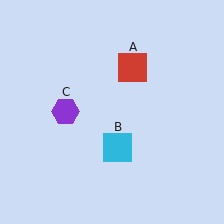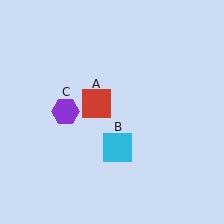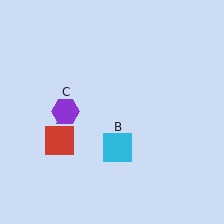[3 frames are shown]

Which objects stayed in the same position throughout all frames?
Cyan square (object B) and purple hexagon (object C) remained stationary.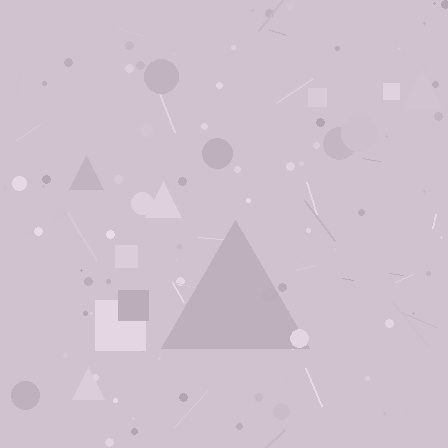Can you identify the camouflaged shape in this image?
The camouflaged shape is a triangle.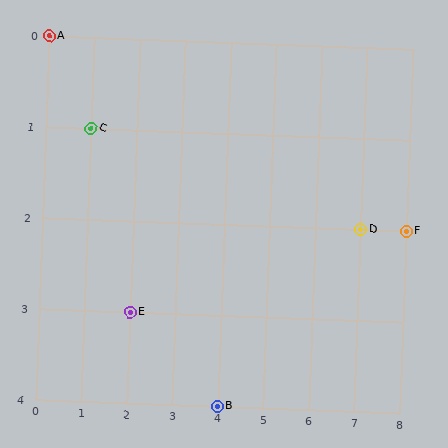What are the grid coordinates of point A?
Point A is at grid coordinates (0, 0).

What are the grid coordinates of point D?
Point D is at grid coordinates (7, 2).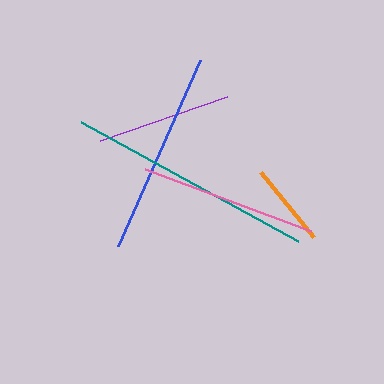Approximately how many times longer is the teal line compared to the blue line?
The teal line is approximately 1.2 times the length of the blue line.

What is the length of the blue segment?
The blue segment is approximately 203 pixels long.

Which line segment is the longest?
The teal line is the longest at approximately 248 pixels.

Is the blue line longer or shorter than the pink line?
The blue line is longer than the pink line.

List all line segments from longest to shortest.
From longest to shortest: teal, blue, pink, purple, orange.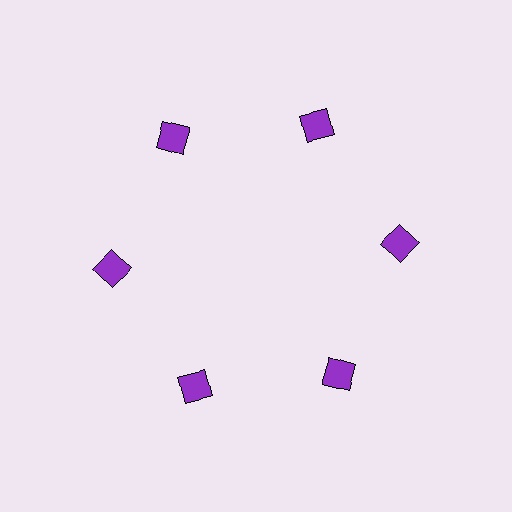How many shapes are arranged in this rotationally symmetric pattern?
There are 6 shapes, arranged in 6 groups of 1.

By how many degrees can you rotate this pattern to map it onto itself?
The pattern maps onto itself every 60 degrees of rotation.